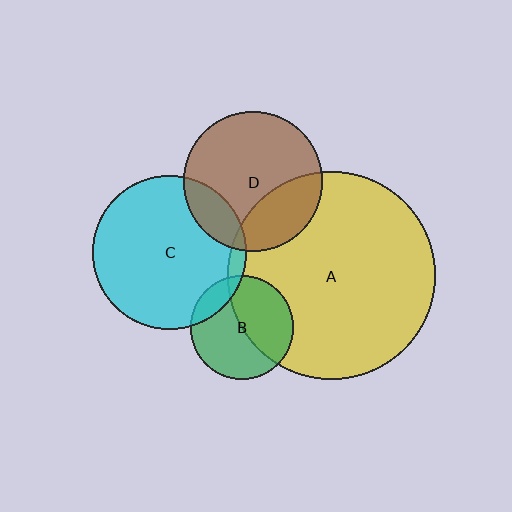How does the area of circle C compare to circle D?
Approximately 1.2 times.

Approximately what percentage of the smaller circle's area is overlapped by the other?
Approximately 30%.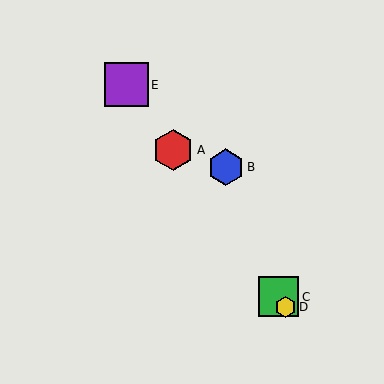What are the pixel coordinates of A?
Object A is at (173, 150).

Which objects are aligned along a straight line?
Objects A, C, D, E are aligned along a straight line.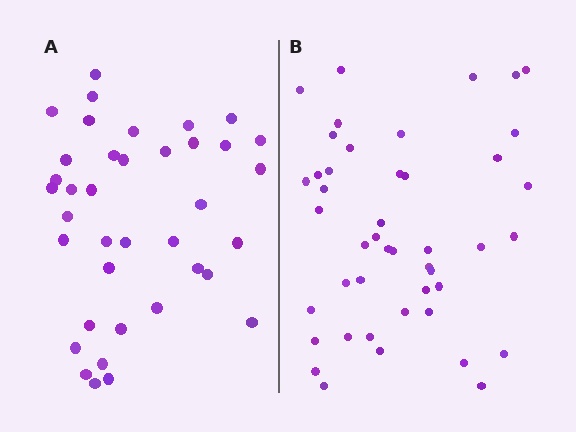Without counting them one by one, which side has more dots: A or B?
Region B (the right region) has more dots.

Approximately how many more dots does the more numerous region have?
Region B has roughly 8 or so more dots than region A.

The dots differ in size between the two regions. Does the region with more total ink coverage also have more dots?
No. Region A has more total ink coverage because its dots are larger, but region B actually contains more individual dots. Total area can be misleading — the number of items is what matters here.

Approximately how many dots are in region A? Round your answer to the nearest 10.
About 40 dots. (The exact count is 38, which rounds to 40.)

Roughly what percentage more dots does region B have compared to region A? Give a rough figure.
About 20% more.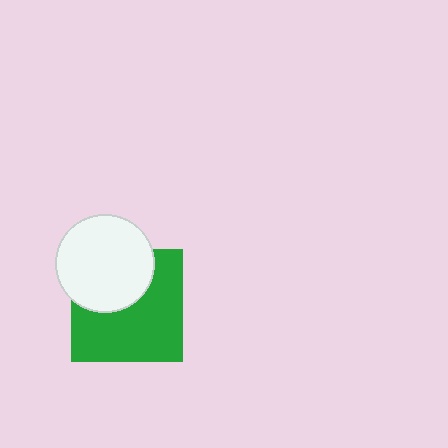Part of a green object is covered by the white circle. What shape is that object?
It is a square.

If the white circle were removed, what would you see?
You would see the complete green square.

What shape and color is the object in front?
The object in front is a white circle.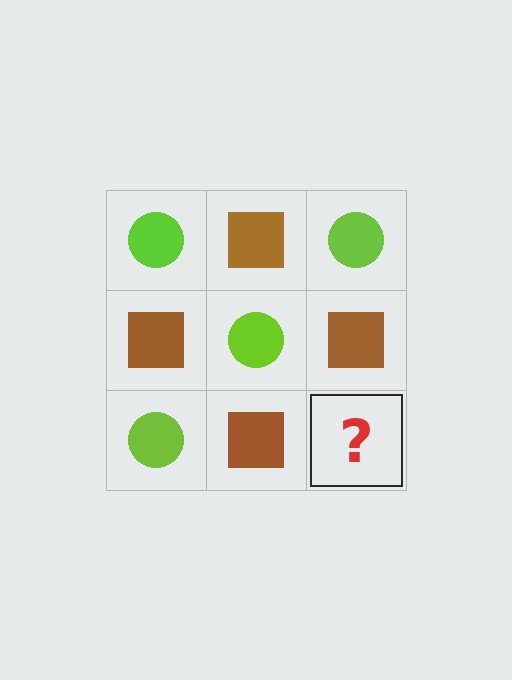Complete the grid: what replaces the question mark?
The question mark should be replaced with a lime circle.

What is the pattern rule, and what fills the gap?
The rule is that it alternates lime circle and brown square in a checkerboard pattern. The gap should be filled with a lime circle.